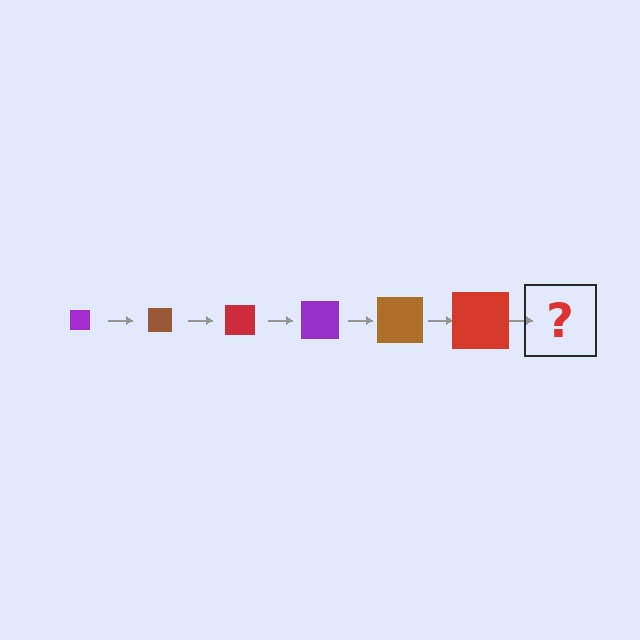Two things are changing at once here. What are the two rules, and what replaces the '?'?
The two rules are that the square grows larger each step and the color cycles through purple, brown, and red. The '?' should be a purple square, larger than the previous one.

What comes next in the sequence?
The next element should be a purple square, larger than the previous one.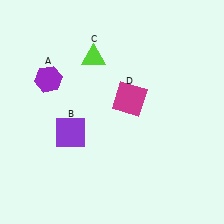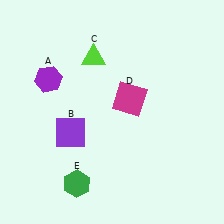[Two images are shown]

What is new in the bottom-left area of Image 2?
A green hexagon (E) was added in the bottom-left area of Image 2.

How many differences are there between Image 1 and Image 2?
There is 1 difference between the two images.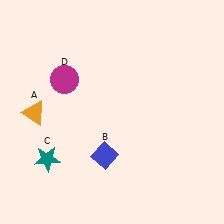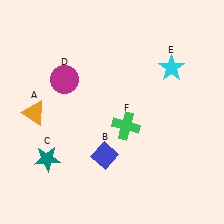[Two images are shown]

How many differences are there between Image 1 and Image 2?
There are 2 differences between the two images.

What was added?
A cyan star (E), a green cross (F) were added in Image 2.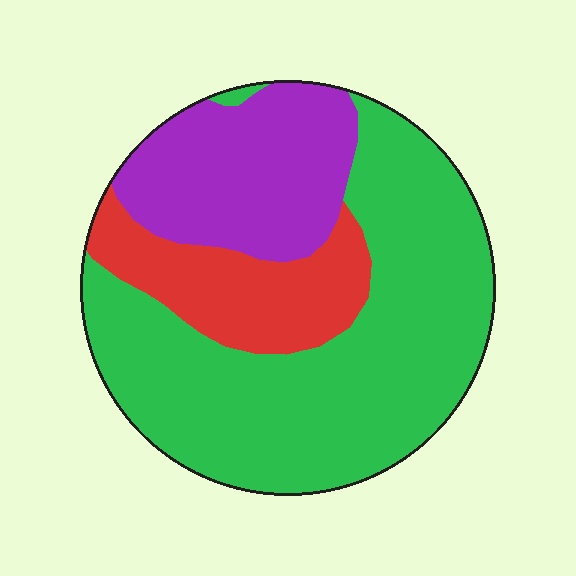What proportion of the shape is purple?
Purple covers 24% of the shape.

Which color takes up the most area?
Green, at roughly 60%.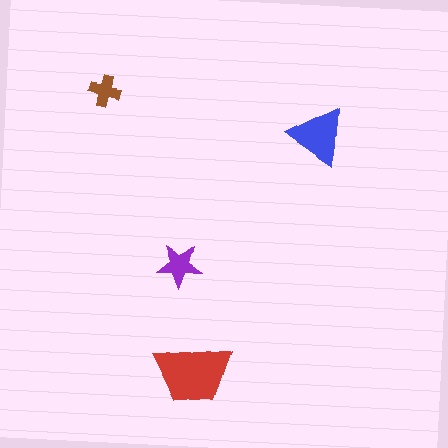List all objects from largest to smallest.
The red trapezoid, the blue triangle, the purple star, the brown cross.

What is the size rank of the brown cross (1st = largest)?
4th.